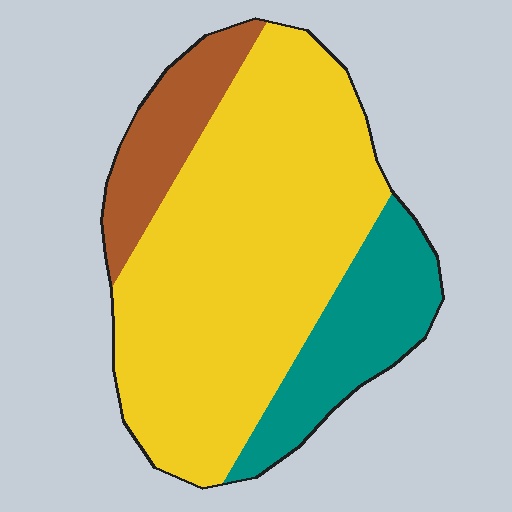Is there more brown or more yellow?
Yellow.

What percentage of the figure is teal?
Teal covers roughly 20% of the figure.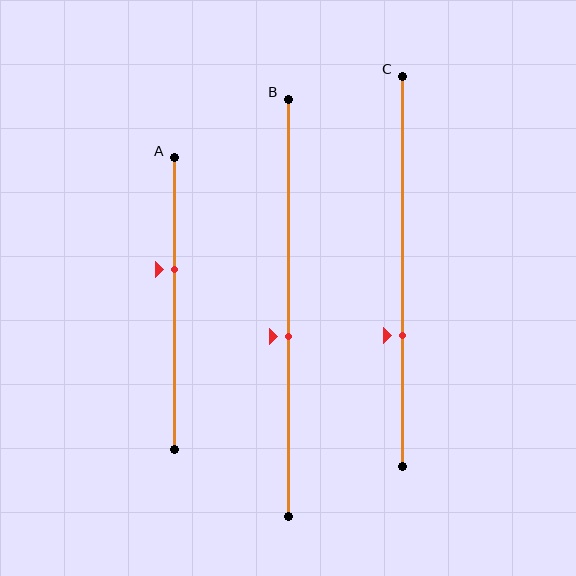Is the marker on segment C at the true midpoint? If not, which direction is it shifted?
No, the marker on segment C is shifted downward by about 16% of the segment length.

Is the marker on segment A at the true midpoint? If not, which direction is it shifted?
No, the marker on segment A is shifted upward by about 12% of the segment length.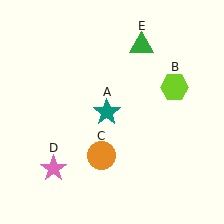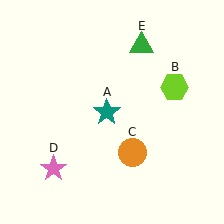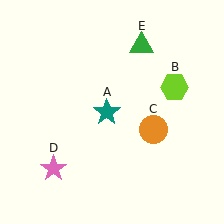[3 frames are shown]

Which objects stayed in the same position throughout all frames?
Teal star (object A) and lime hexagon (object B) and pink star (object D) and green triangle (object E) remained stationary.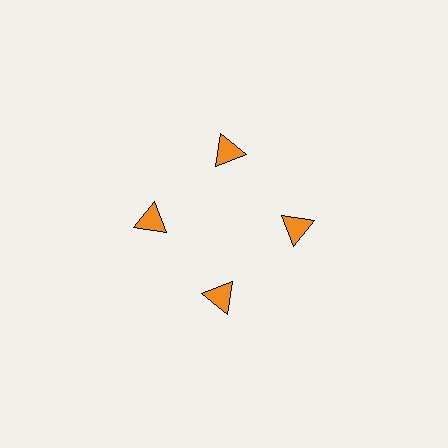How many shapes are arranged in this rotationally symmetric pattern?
There are 4 shapes, arranged in 4 groups of 1.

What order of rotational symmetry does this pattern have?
This pattern has 4-fold rotational symmetry.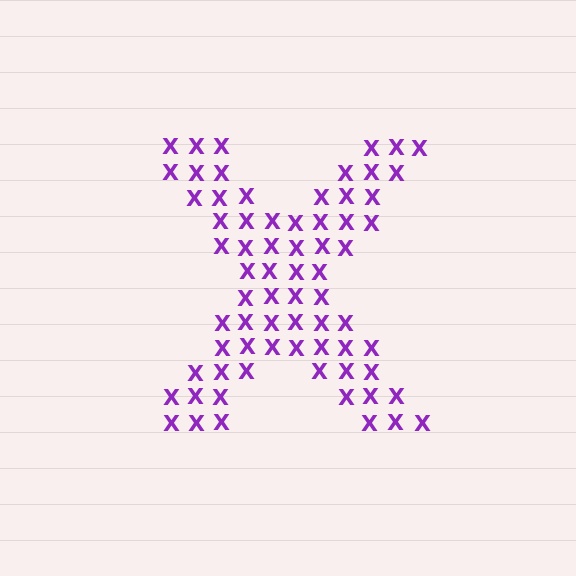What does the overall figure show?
The overall figure shows the letter X.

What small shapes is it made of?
It is made of small letter X's.